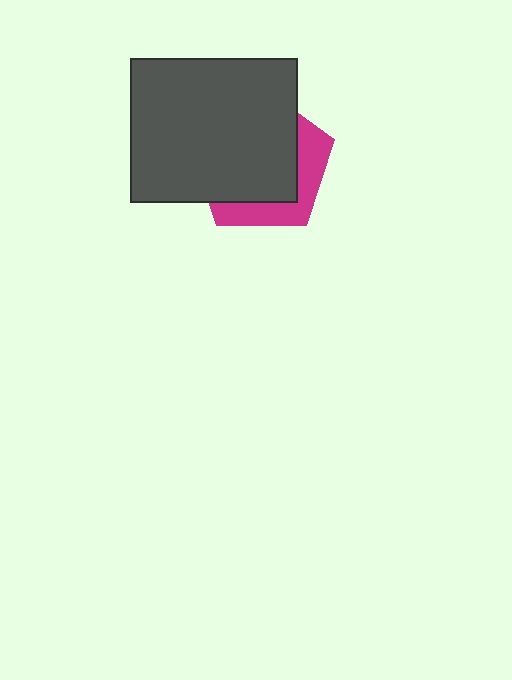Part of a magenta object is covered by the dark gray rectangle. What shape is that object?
It is a pentagon.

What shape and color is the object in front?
The object in front is a dark gray rectangle.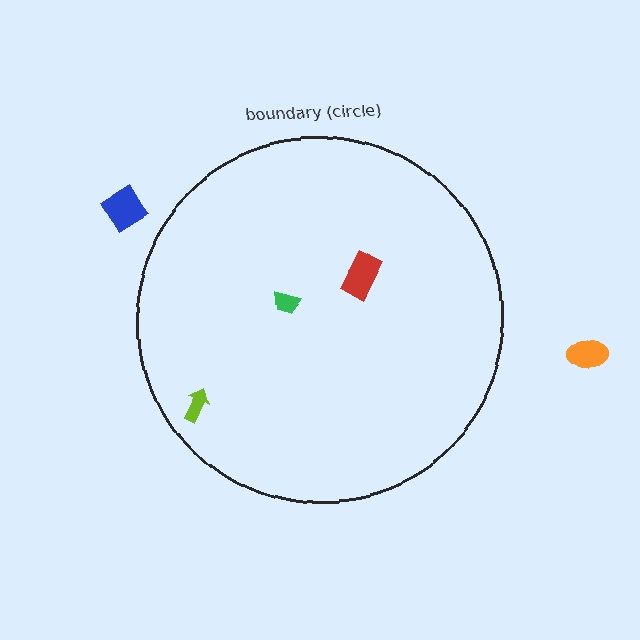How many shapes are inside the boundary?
3 inside, 2 outside.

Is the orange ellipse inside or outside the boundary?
Outside.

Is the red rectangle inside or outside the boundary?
Inside.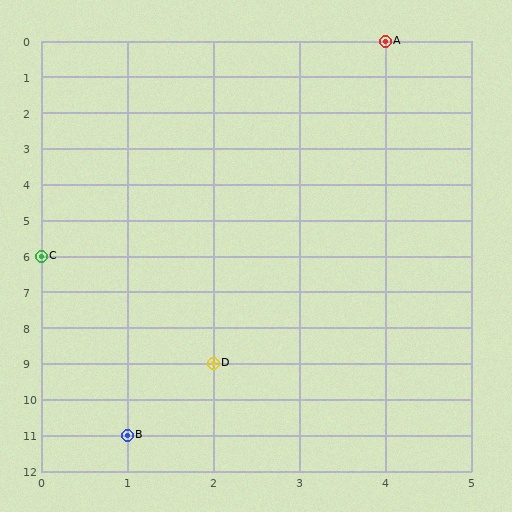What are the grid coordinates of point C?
Point C is at grid coordinates (0, 6).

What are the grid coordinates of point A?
Point A is at grid coordinates (4, 0).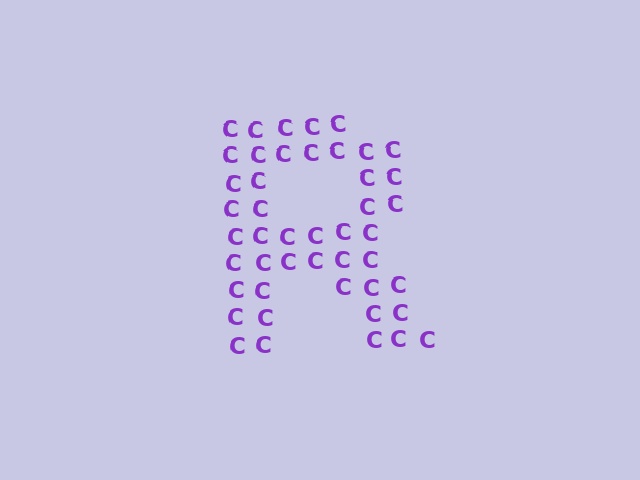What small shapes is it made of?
It is made of small letter C's.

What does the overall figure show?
The overall figure shows the letter R.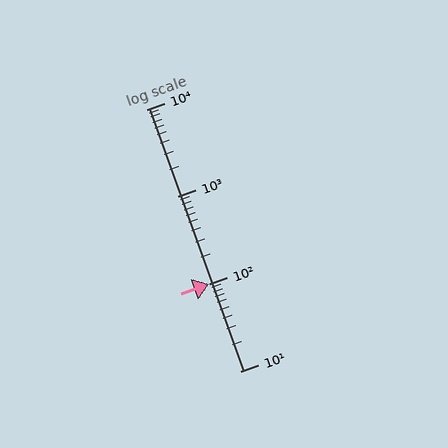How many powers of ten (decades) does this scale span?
The scale spans 3 decades, from 10 to 10000.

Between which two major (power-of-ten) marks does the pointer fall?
The pointer is between 10 and 100.